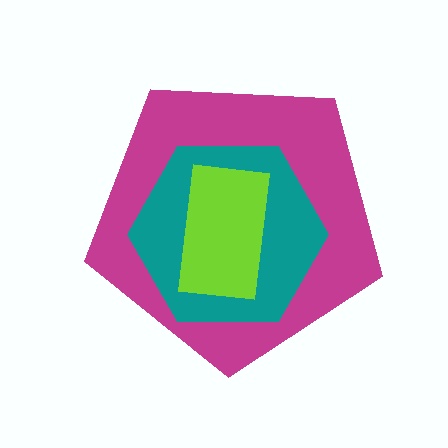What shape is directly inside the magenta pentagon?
The teal hexagon.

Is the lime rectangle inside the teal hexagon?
Yes.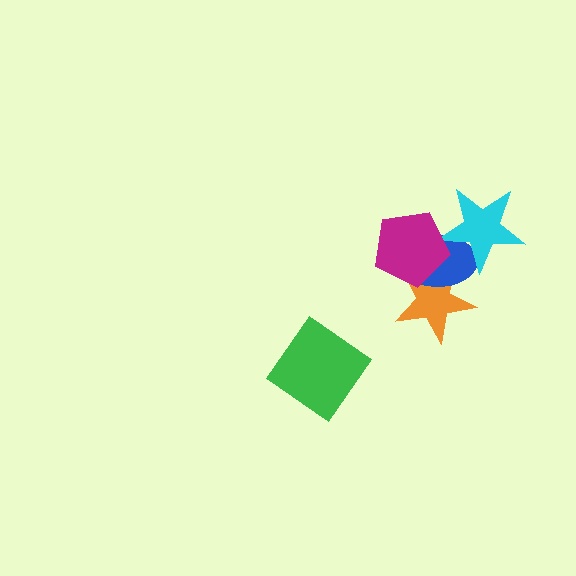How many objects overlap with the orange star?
2 objects overlap with the orange star.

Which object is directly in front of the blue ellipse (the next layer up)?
The cyan star is directly in front of the blue ellipse.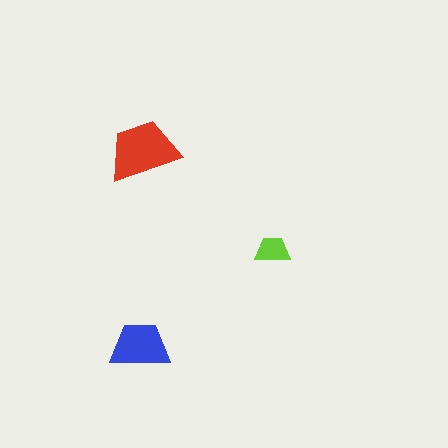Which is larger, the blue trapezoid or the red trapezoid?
The red one.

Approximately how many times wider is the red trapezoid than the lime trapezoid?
About 2 times wider.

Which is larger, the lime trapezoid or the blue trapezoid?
The blue one.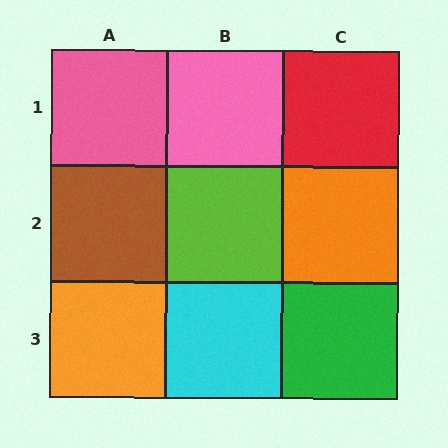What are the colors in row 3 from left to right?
Orange, cyan, green.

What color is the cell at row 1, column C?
Red.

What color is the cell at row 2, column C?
Orange.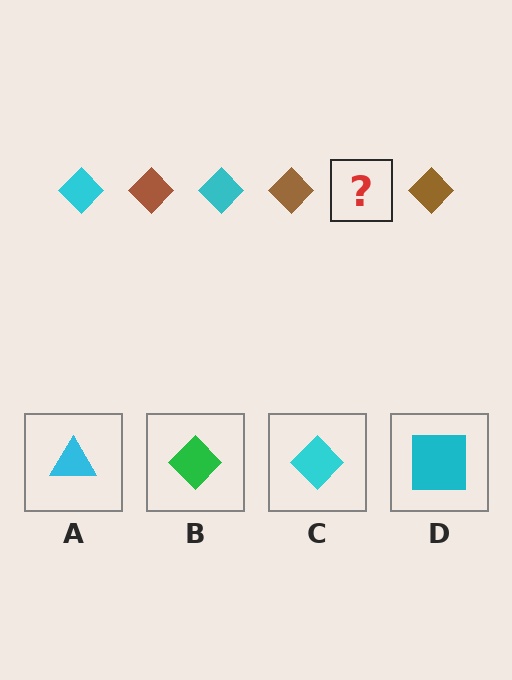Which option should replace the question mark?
Option C.